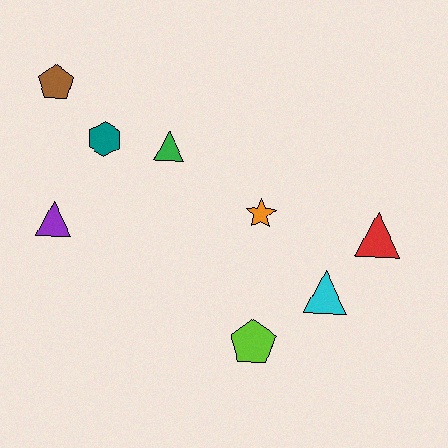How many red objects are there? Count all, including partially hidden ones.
There is 1 red object.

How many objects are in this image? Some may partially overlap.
There are 8 objects.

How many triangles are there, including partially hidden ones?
There are 4 triangles.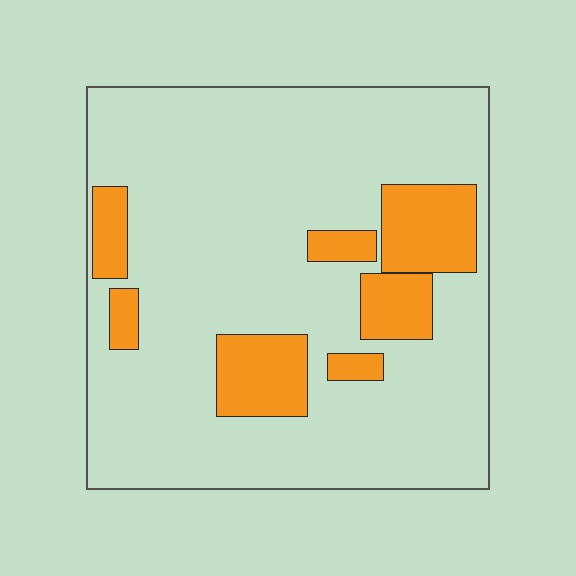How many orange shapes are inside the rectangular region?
7.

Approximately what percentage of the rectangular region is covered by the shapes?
Approximately 20%.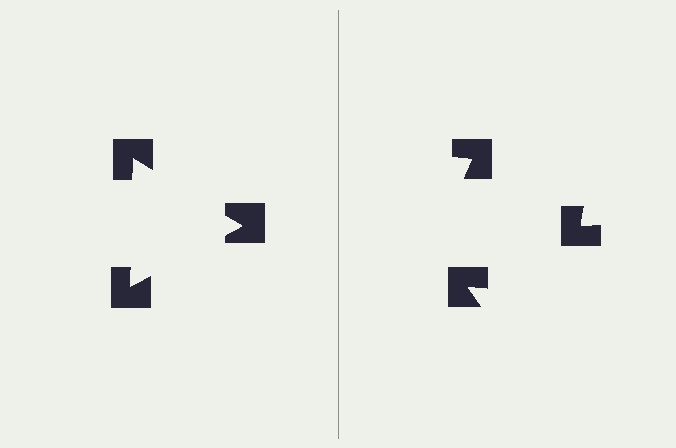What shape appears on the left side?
An illusory triangle.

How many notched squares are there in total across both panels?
6 — 3 on each side.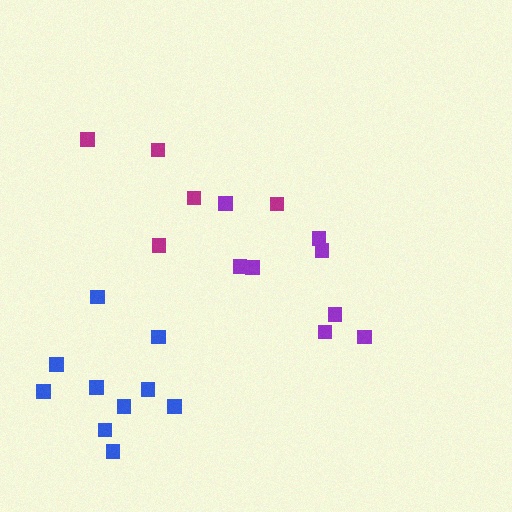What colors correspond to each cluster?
The clusters are colored: purple, magenta, blue.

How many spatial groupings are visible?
There are 3 spatial groupings.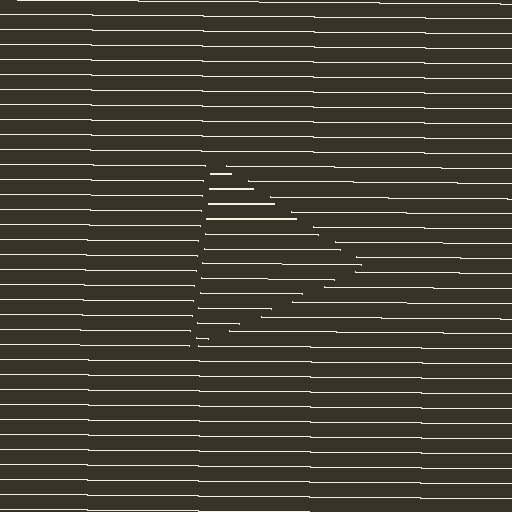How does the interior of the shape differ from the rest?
The interior of the shape contains the same grating, shifted by half a period — the contour is defined by the phase discontinuity where line-ends from the inner and outer gratings abut.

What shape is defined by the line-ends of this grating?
An illusory triangle. The interior of the shape contains the same grating, shifted by half a period — the contour is defined by the phase discontinuity where line-ends from the inner and outer gratings abut.